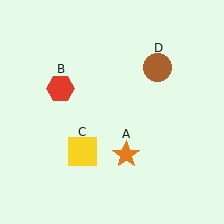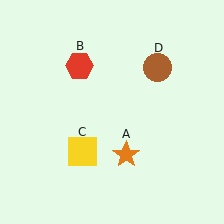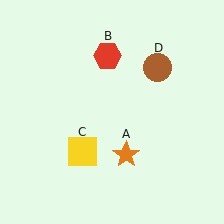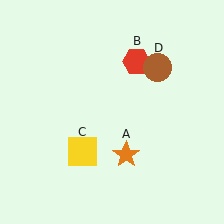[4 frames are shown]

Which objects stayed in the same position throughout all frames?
Orange star (object A) and yellow square (object C) and brown circle (object D) remained stationary.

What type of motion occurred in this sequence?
The red hexagon (object B) rotated clockwise around the center of the scene.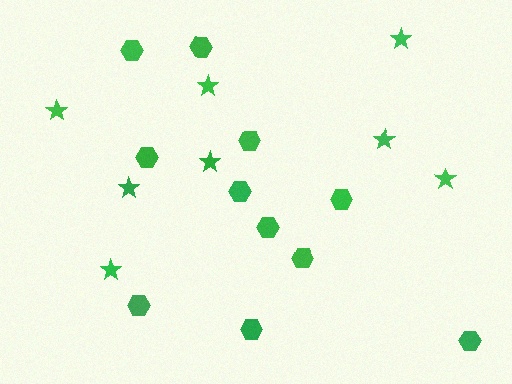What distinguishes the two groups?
There are 2 groups: one group of stars (8) and one group of hexagons (11).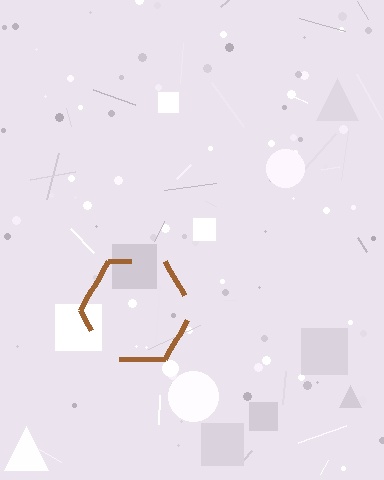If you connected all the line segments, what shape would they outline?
They would outline a hexagon.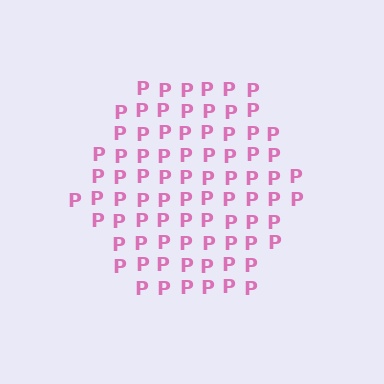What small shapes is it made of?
It is made of small letter P's.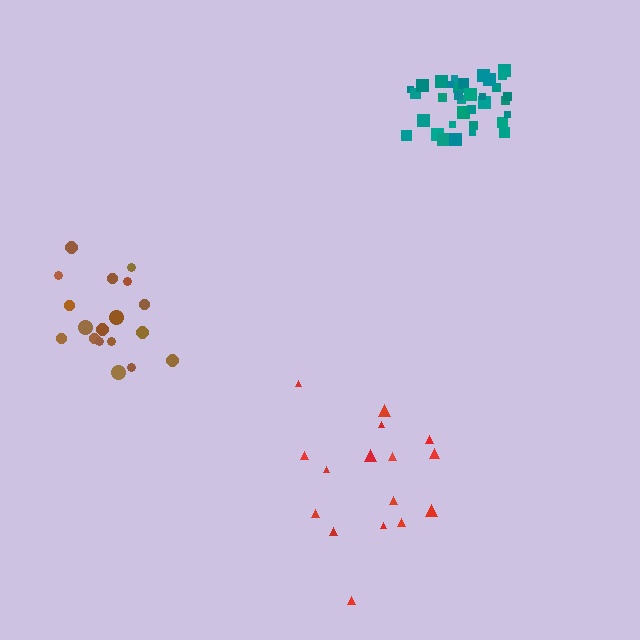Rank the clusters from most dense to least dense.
teal, brown, red.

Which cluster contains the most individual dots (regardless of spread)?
Teal (35).